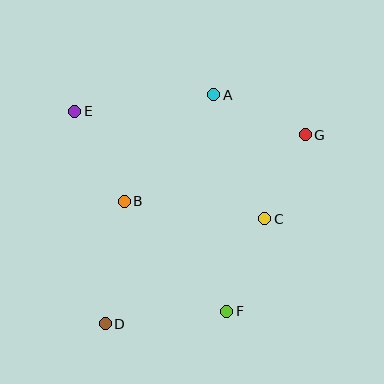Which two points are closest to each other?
Points C and G are closest to each other.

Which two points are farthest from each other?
Points D and G are farthest from each other.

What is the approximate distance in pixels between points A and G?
The distance between A and G is approximately 100 pixels.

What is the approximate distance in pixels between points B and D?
The distance between B and D is approximately 124 pixels.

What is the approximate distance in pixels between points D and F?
The distance between D and F is approximately 122 pixels.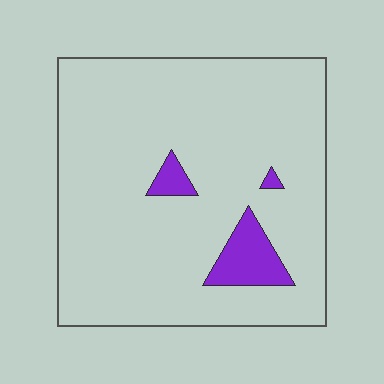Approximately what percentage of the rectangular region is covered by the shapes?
Approximately 5%.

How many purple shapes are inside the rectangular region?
3.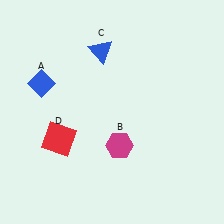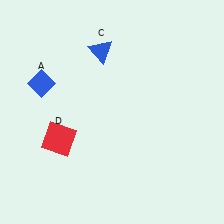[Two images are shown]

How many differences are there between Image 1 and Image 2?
There is 1 difference between the two images.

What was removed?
The magenta hexagon (B) was removed in Image 2.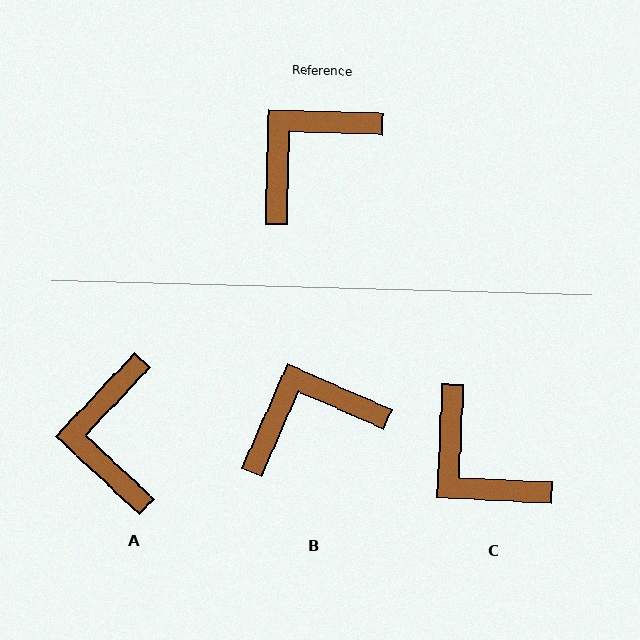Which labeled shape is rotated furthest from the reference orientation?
C, about 89 degrees away.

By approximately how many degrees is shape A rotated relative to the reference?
Approximately 49 degrees counter-clockwise.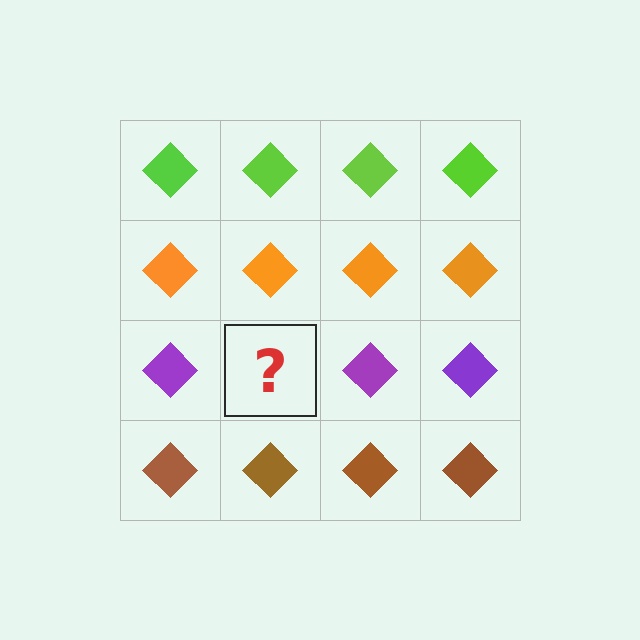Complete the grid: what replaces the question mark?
The question mark should be replaced with a purple diamond.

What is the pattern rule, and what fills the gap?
The rule is that each row has a consistent color. The gap should be filled with a purple diamond.